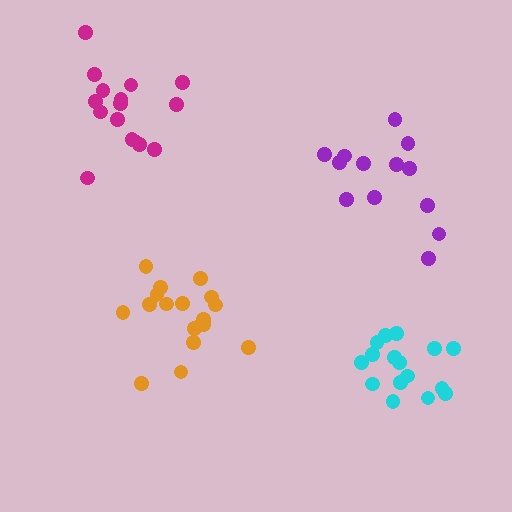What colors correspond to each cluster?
The clusters are colored: orange, cyan, magenta, purple.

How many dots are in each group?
Group 1: 19 dots, Group 2: 16 dots, Group 3: 16 dots, Group 4: 13 dots (64 total).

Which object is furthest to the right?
The cyan cluster is rightmost.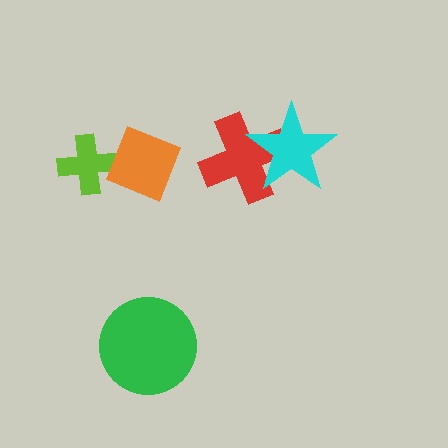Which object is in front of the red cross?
The cyan star is in front of the red cross.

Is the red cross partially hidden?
Yes, it is partially covered by another shape.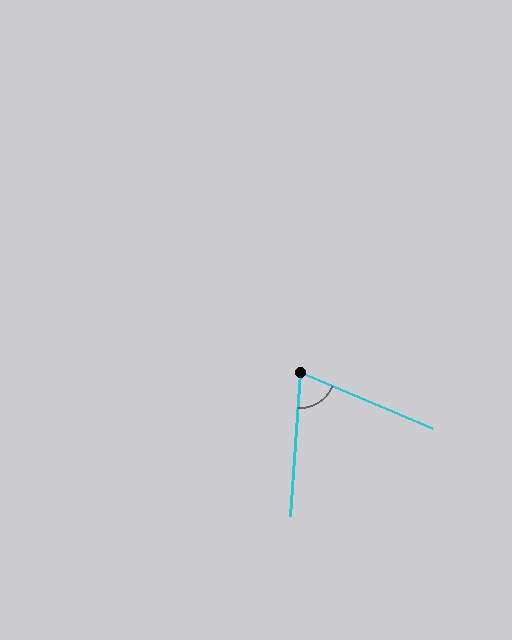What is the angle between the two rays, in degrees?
Approximately 71 degrees.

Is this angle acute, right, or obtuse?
It is acute.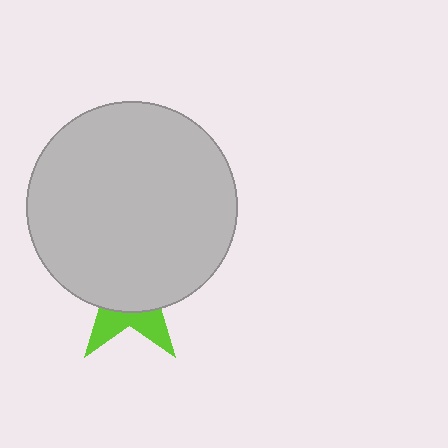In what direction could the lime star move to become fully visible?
The lime star could move down. That would shift it out from behind the light gray circle entirely.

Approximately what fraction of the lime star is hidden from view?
Roughly 69% of the lime star is hidden behind the light gray circle.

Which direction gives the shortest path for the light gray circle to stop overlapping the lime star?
Moving up gives the shortest separation.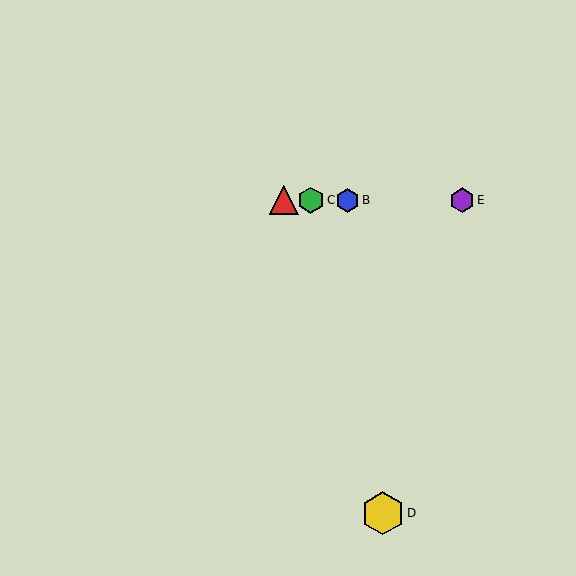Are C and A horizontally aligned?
Yes, both are at y≈200.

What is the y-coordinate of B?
Object B is at y≈200.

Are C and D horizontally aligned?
No, C is at y≈200 and D is at y≈513.